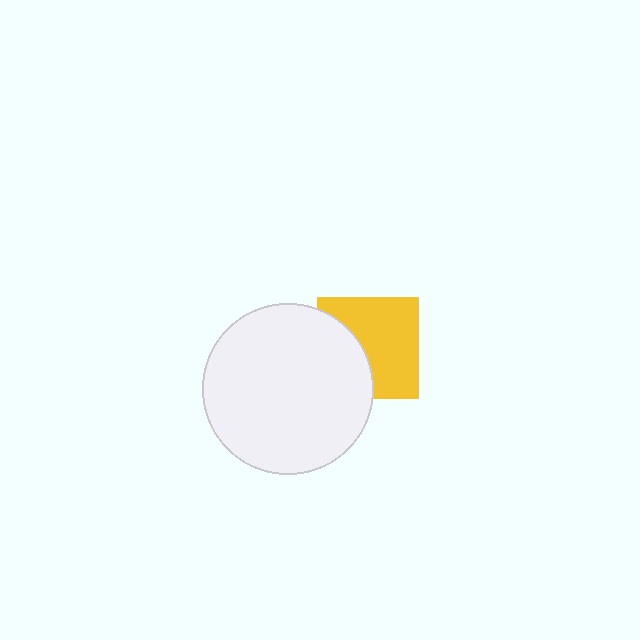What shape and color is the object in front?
The object in front is a white circle.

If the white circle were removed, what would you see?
You would see the complete yellow square.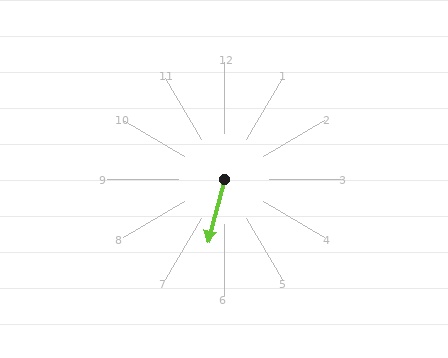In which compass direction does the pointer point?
South.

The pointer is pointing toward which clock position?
Roughly 7 o'clock.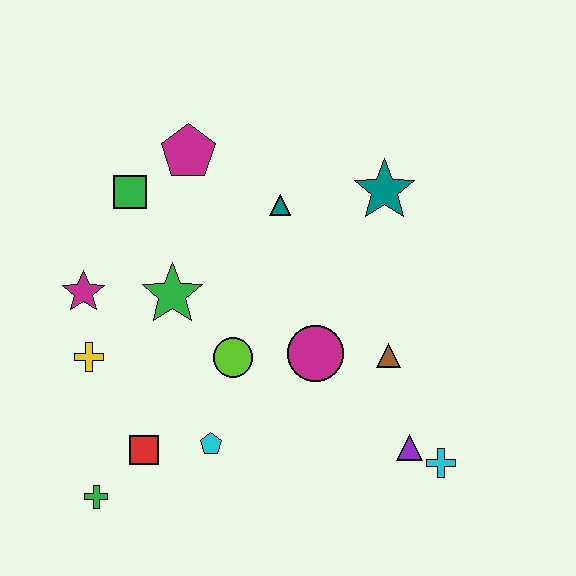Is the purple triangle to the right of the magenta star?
Yes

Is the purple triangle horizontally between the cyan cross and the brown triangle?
Yes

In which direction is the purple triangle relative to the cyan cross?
The purple triangle is to the left of the cyan cross.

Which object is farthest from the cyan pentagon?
The teal star is farthest from the cyan pentagon.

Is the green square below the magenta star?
No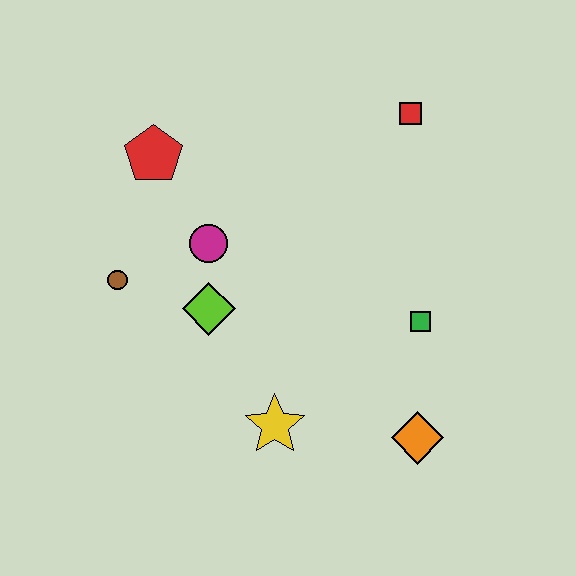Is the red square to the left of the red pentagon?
No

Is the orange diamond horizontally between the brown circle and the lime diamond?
No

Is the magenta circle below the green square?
No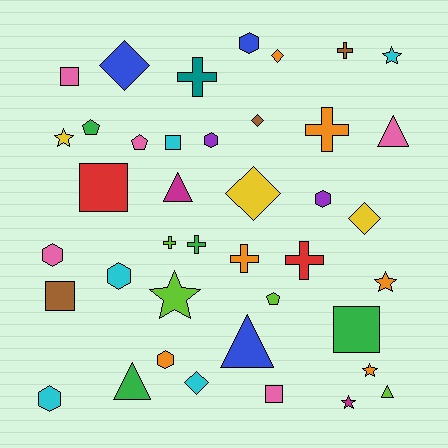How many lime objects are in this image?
There are 4 lime objects.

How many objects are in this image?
There are 40 objects.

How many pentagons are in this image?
There are 3 pentagons.